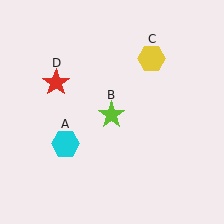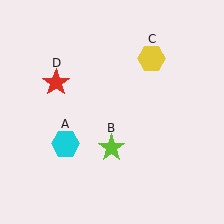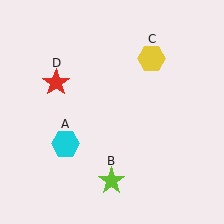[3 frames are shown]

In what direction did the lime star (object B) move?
The lime star (object B) moved down.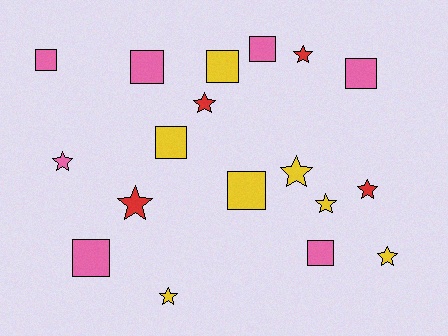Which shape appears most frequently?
Star, with 9 objects.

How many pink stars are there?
There is 1 pink star.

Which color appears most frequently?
Pink, with 7 objects.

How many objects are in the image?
There are 18 objects.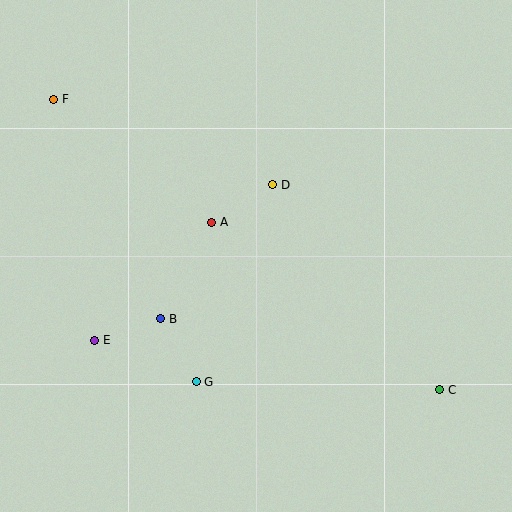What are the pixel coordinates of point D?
Point D is at (273, 185).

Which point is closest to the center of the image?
Point A at (212, 222) is closest to the center.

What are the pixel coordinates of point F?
Point F is at (54, 99).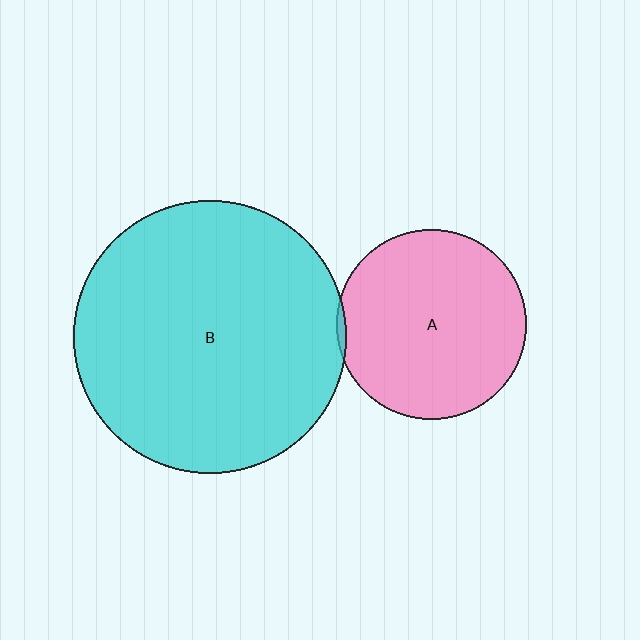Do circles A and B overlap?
Yes.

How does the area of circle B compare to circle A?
Approximately 2.0 times.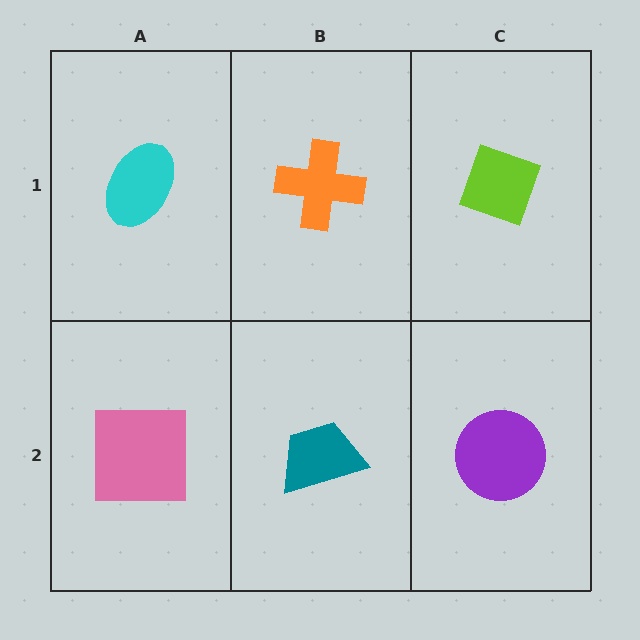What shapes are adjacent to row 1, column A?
A pink square (row 2, column A), an orange cross (row 1, column B).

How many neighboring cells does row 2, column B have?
3.